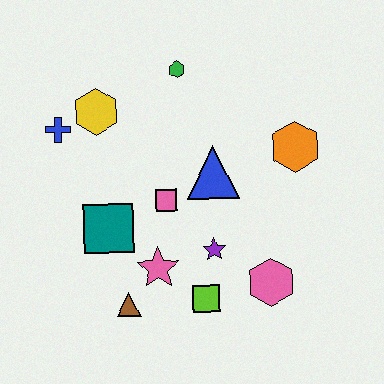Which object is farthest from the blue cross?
The pink hexagon is farthest from the blue cross.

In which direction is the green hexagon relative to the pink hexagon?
The green hexagon is above the pink hexagon.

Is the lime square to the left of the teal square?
No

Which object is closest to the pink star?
The brown triangle is closest to the pink star.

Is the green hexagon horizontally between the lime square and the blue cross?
Yes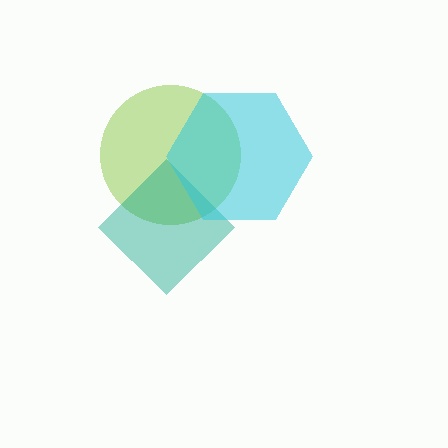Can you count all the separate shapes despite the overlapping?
Yes, there are 3 separate shapes.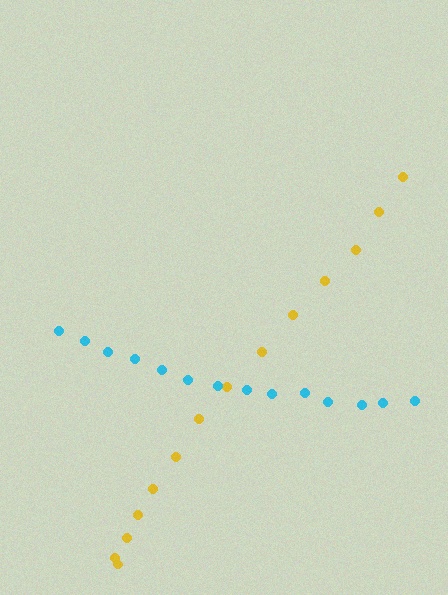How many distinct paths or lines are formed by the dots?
There are 2 distinct paths.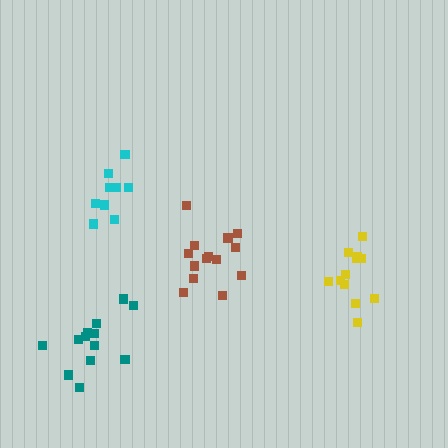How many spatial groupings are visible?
There are 4 spatial groupings.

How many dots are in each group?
Group 1: 14 dots, Group 2: 9 dots, Group 3: 12 dots, Group 4: 13 dots (48 total).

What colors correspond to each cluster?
The clusters are colored: brown, cyan, yellow, teal.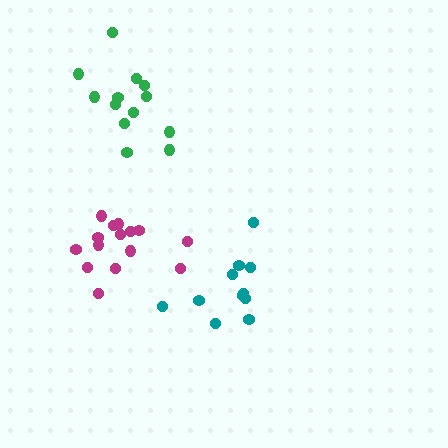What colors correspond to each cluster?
The clusters are colored: teal, green, magenta.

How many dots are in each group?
Group 1: 11 dots, Group 2: 13 dots, Group 3: 15 dots (39 total).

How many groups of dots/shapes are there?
There are 3 groups.